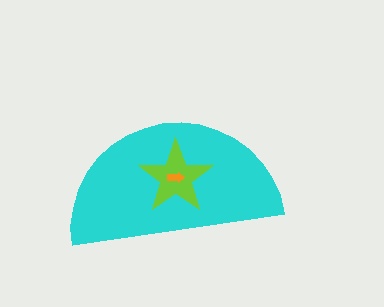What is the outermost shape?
The cyan semicircle.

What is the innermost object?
The orange arrow.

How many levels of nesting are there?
3.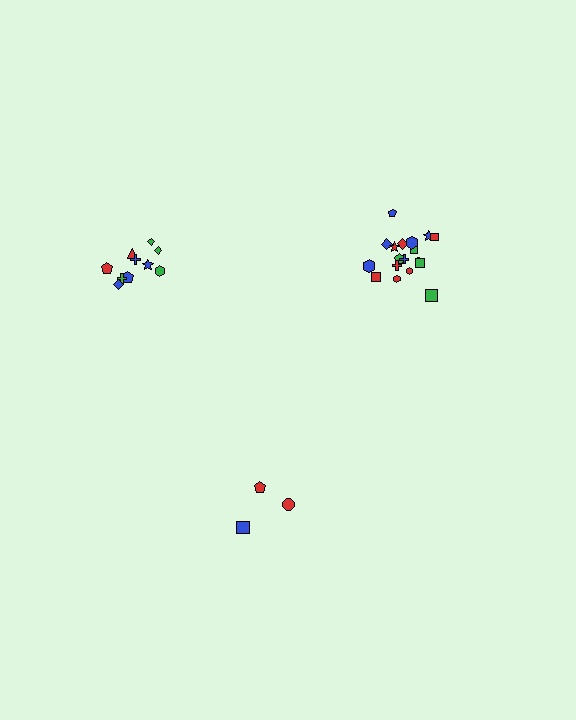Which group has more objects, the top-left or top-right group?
The top-right group.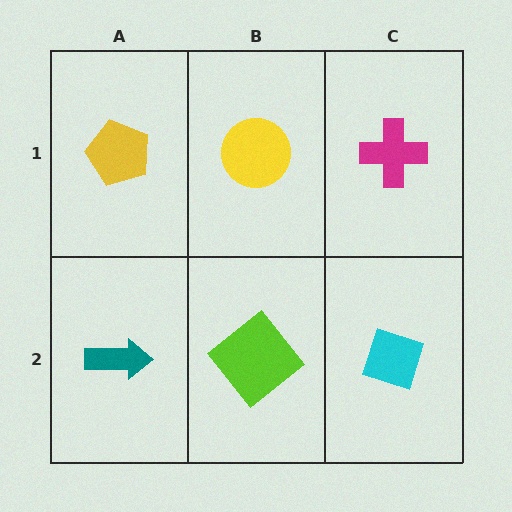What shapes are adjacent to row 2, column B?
A yellow circle (row 1, column B), a teal arrow (row 2, column A), a cyan diamond (row 2, column C).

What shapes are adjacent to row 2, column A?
A yellow pentagon (row 1, column A), a lime diamond (row 2, column B).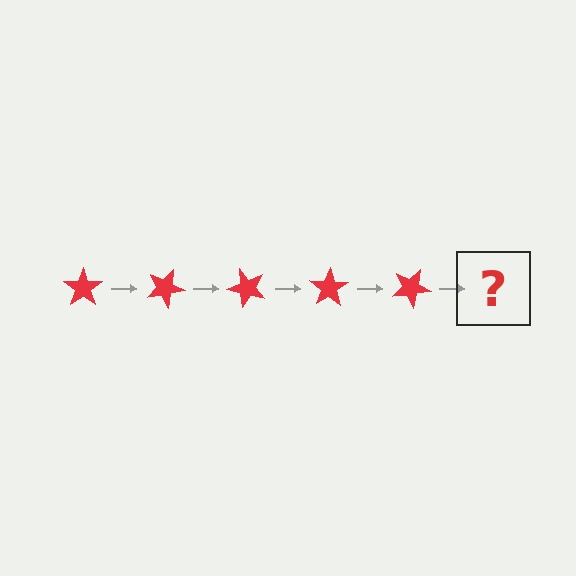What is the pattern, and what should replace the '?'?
The pattern is that the star rotates 25 degrees each step. The '?' should be a red star rotated 125 degrees.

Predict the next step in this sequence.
The next step is a red star rotated 125 degrees.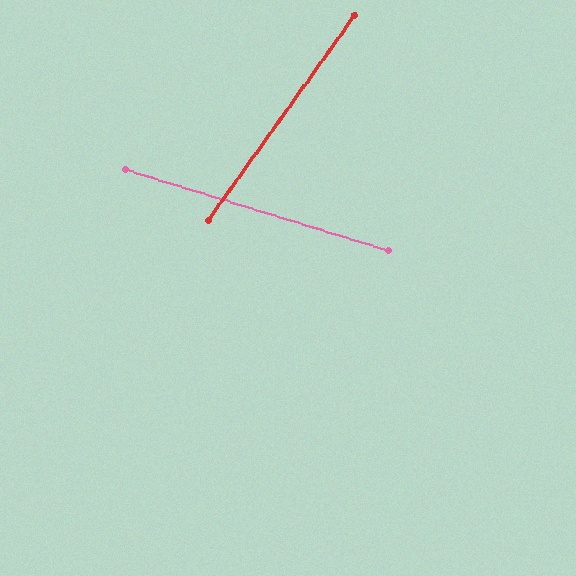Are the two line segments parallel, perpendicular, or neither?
Neither parallel nor perpendicular — they differ by about 72°.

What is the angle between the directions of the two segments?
Approximately 72 degrees.